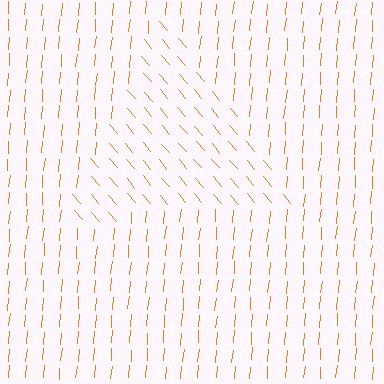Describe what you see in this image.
The image is filled with small orange line segments. A triangle region in the image has lines oriented differently from the surrounding lines, creating a visible texture boundary.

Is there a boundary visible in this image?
Yes, there is a texture boundary formed by a change in line orientation.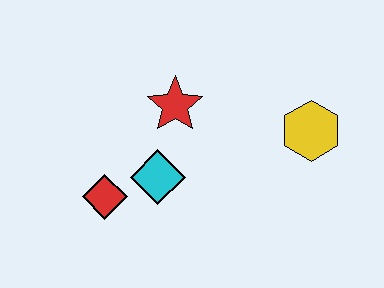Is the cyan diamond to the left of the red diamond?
No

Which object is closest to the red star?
The cyan diamond is closest to the red star.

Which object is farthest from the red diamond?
The yellow hexagon is farthest from the red diamond.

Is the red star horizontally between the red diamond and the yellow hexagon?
Yes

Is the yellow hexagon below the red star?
Yes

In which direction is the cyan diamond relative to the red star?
The cyan diamond is below the red star.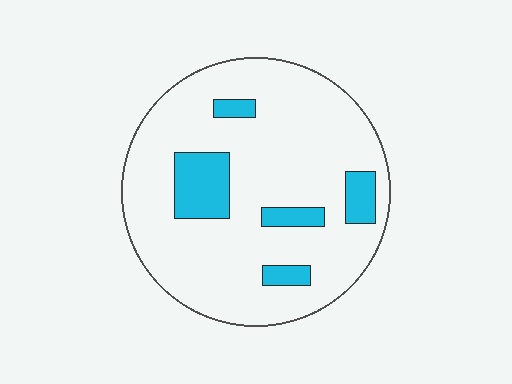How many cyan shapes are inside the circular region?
5.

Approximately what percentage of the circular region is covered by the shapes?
Approximately 15%.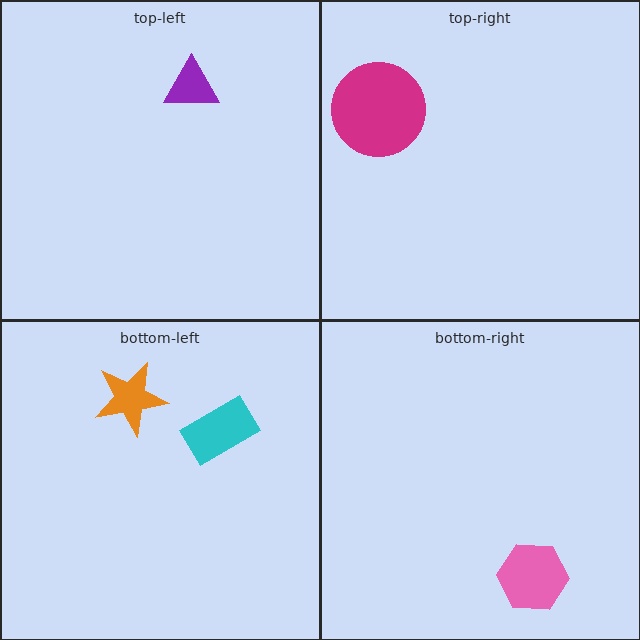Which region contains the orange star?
The bottom-left region.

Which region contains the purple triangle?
The top-left region.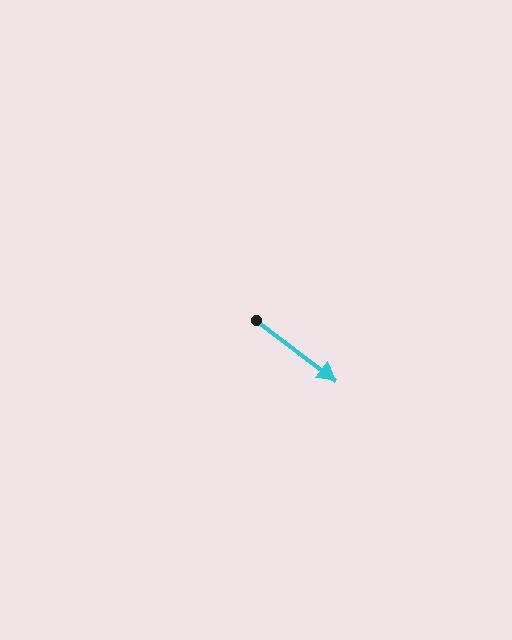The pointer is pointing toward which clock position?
Roughly 4 o'clock.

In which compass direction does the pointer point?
Southeast.